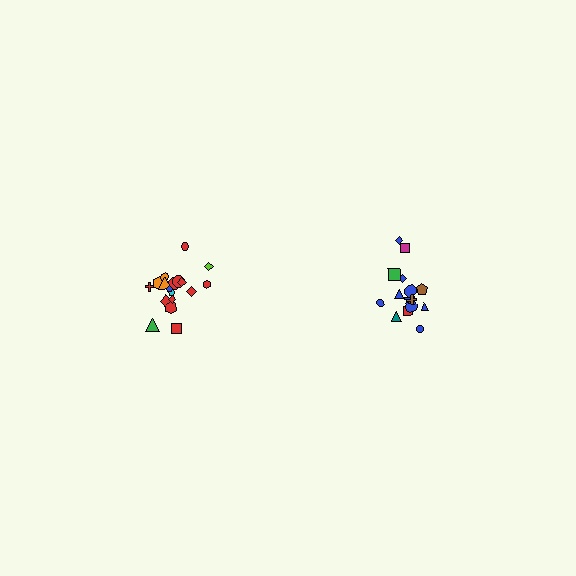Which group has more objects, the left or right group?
The left group.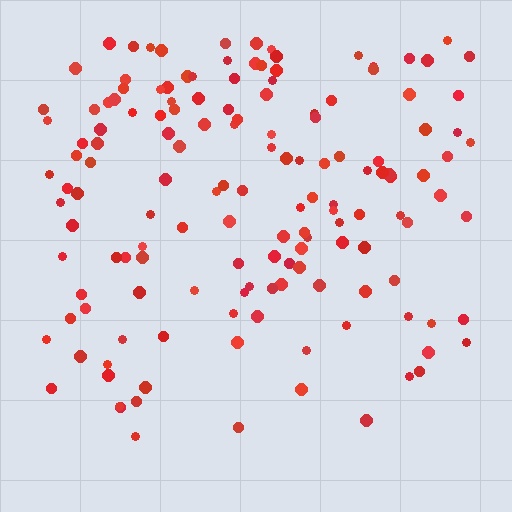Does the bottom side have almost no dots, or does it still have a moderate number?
Still a moderate number, just noticeably fewer than the top.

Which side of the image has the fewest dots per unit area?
The bottom.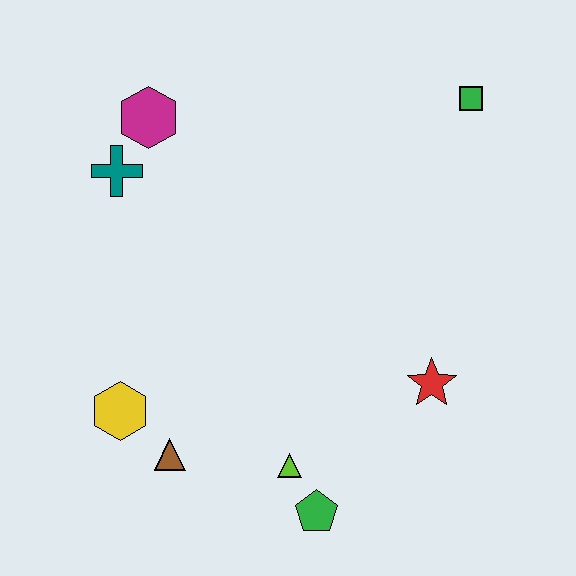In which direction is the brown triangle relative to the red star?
The brown triangle is to the left of the red star.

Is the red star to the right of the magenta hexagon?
Yes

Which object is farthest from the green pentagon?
The green square is farthest from the green pentagon.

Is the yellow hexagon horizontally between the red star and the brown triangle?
No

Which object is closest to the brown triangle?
The yellow hexagon is closest to the brown triangle.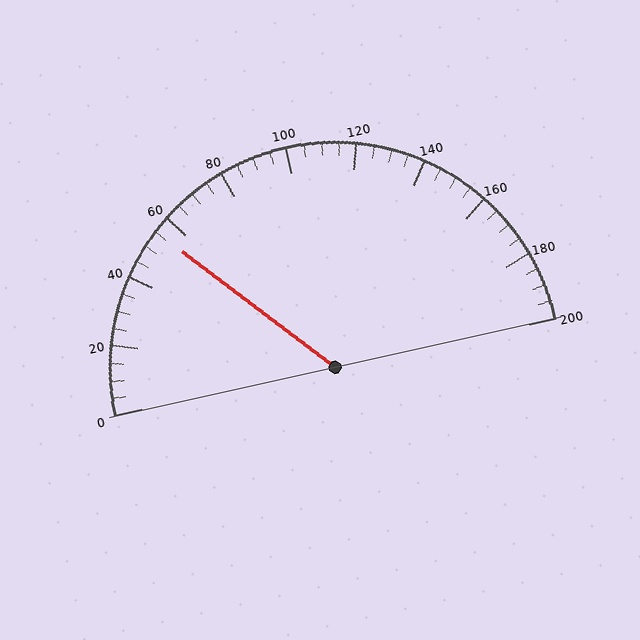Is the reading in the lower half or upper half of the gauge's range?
The reading is in the lower half of the range (0 to 200).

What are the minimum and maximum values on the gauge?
The gauge ranges from 0 to 200.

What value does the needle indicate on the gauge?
The needle indicates approximately 55.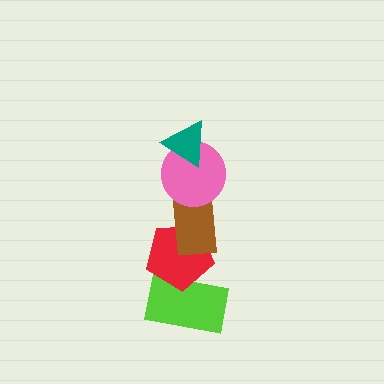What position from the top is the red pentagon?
The red pentagon is 4th from the top.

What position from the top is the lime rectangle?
The lime rectangle is 5th from the top.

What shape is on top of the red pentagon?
The brown rectangle is on top of the red pentagon.